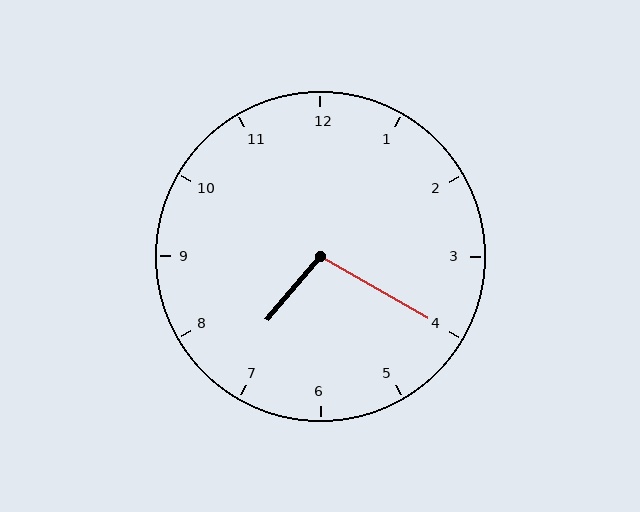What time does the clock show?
7:20.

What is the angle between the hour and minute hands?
Approximately 100 degrees.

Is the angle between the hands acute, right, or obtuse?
It is obtuse.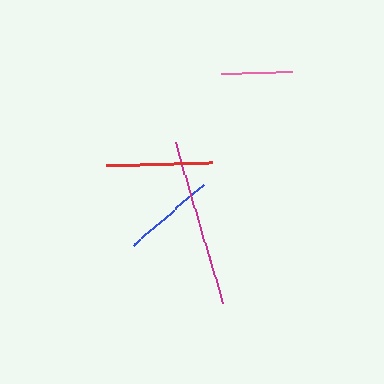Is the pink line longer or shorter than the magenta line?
The magenta line is longer than the pink line.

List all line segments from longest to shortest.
From longest to shortest: magenta, red, blue, pink.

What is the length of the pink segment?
The pink segment is approximately 71 pixels long.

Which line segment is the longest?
The magenta line is the longest at approximately 168 pixels.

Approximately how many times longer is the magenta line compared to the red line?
The magenta line is approximately 1.6 times the length of the red line.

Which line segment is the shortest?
The pink line is the shortest at approximately 71 pixels.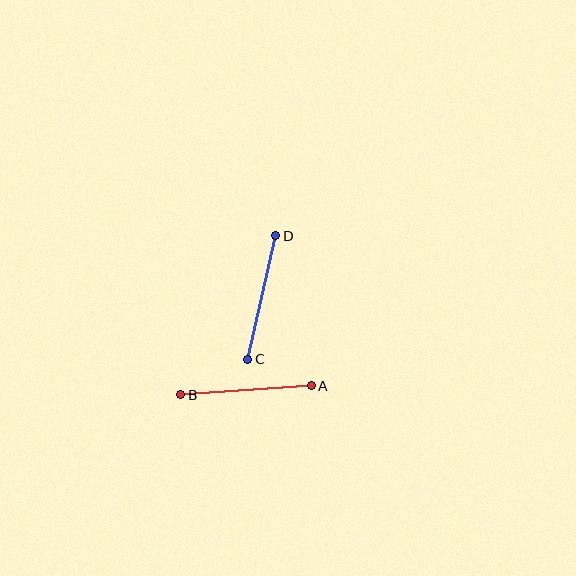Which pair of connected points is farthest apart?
Points A and B are farthest apart.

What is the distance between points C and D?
The distance is approximately 127 pixels.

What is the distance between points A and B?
The distance is approximately 131 pixels.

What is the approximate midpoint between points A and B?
The midpoint is at approximately (246, 390) pixels.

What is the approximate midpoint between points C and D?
The midpoint is at approximately (262, 297) pixels.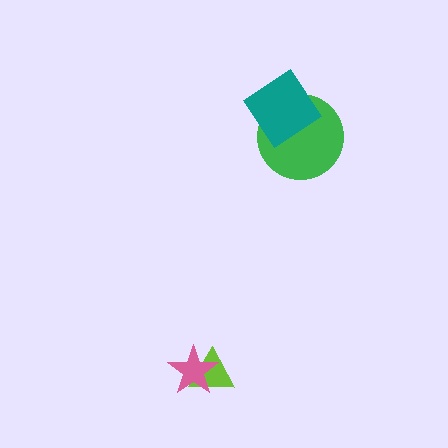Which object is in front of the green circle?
The teal diamond is in front of the green circle.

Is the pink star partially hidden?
No, no other shape covers it.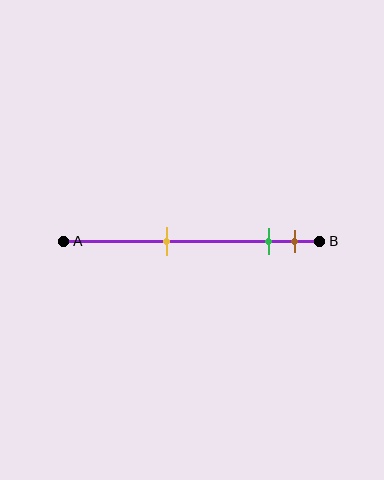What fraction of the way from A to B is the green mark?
The green mark is approximately 80% (0.8) of the way from A to B.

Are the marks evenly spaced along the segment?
No, the marks are not evenly spaced.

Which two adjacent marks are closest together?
The green and brown marks are the closest adjacent pair.